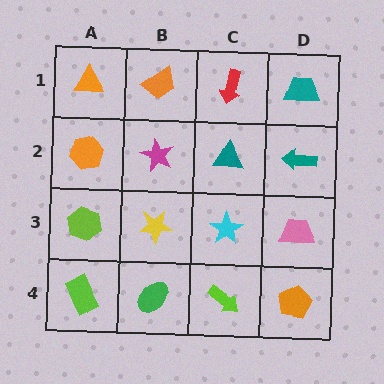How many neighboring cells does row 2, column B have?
4.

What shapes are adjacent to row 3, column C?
A teal triangle (row 2, column C), a lime arrow (row 4, column C), a yellow star (row 3, column B), a pink trapezoid (row 3, column D).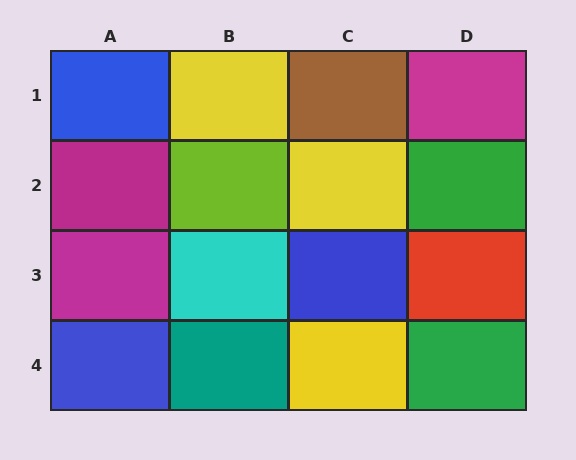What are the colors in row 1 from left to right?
Blue, yellow, brown, magenta.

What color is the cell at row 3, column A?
Magenta.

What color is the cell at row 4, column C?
Yellow.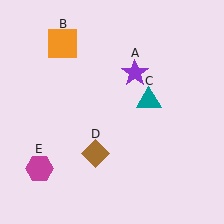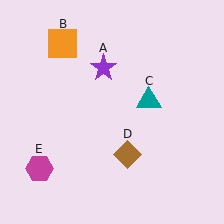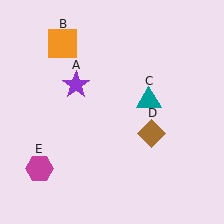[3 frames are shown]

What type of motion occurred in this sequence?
The purple star (object A), brown diamond (object D) rotated counterclockwise around the center of the scene.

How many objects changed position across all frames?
2 objects changed position: purple star (object A), brown diamond (object D).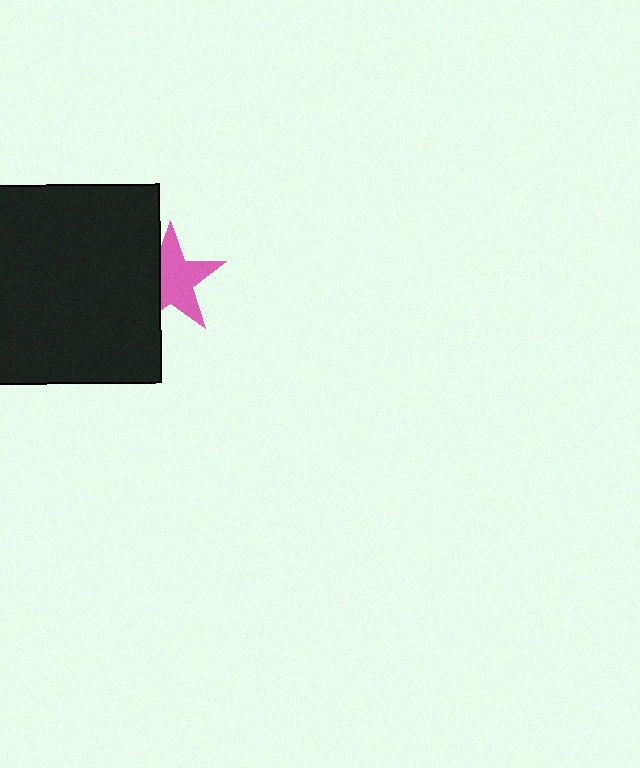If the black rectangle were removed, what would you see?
You would see the complete pink star.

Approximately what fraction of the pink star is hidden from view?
Roughly 34% of the pink star is hidden behind the black rectangle.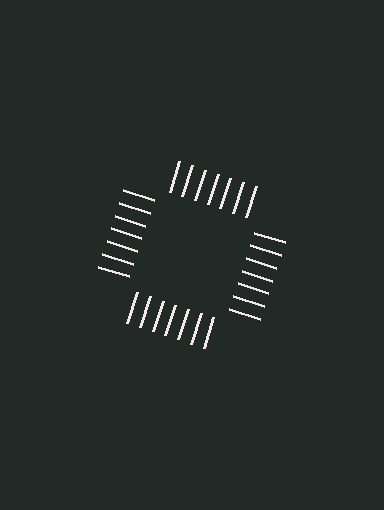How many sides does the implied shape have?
4 sides — the line-ends trace a square.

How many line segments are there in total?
28 — 7 along each of the 4 edges.